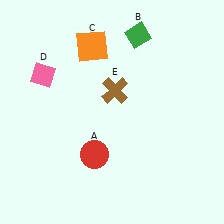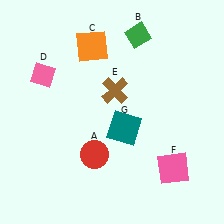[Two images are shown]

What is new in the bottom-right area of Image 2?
A teal square (G) was added in the bottom-right area of Image 2.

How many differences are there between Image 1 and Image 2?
There are 2 differences between the two images.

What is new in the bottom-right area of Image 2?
A pink square (F) was added in the bottom-right area of Image 2.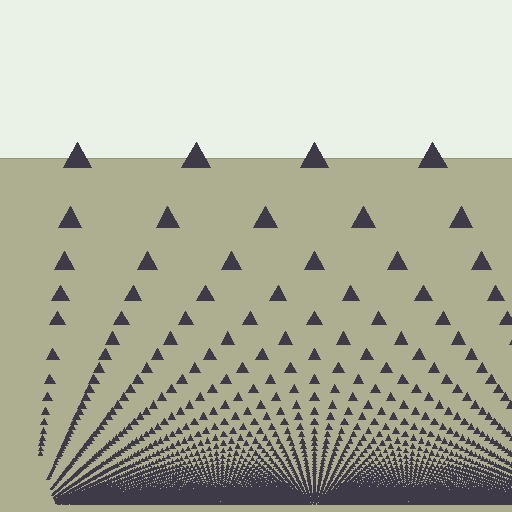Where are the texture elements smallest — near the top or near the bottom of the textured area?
Near the bottom.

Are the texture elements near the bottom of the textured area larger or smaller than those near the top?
Smaller. The gradient is inverted — elements near the bottom are smaller and denser.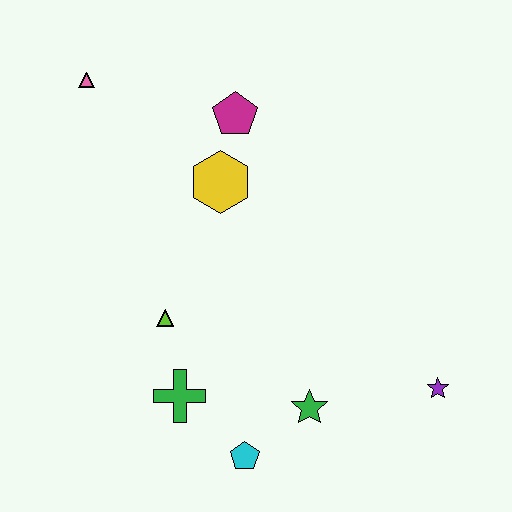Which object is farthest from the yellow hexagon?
The purple star is farthest from the yellow hexagon.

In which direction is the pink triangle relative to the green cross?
The pink triangle is above the green cross.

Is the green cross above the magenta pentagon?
No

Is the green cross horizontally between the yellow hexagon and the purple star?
No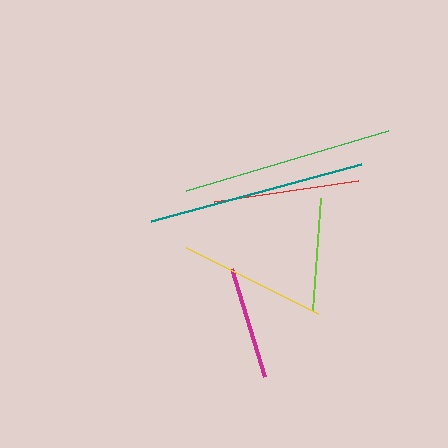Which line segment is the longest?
The teal line is the longest at approximately 217 pixels.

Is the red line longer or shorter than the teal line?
The teal line is longer than the red line.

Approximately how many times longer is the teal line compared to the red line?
The teal line is approximately 1.5 times the length of the red line.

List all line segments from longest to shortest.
From longest to shortest: teal, green, yellow, red, magenta, lime.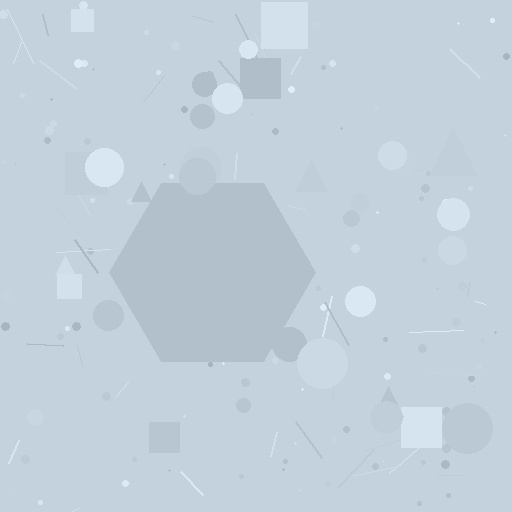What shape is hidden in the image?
A hexagon is hidden in the image.